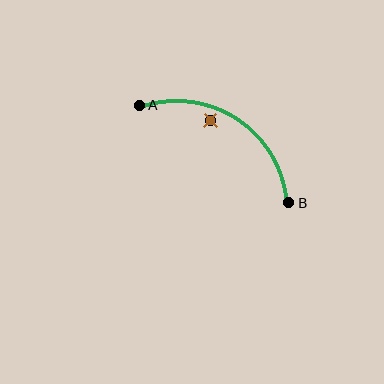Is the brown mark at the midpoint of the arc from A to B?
No — the brown mark does not lie on the arc at all. It sits slightly inside the curve.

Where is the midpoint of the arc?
The arc midpoint is the point on the curve farthest from the straight line joining A and B. It sits above that line.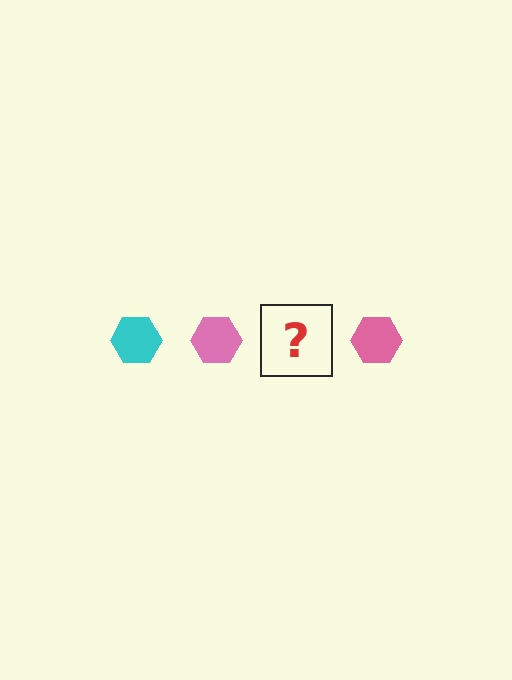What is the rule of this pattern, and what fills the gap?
The rule is that the pattern cycles through cyan, pink hexagons. The gap should be filled with a cyan hexagon.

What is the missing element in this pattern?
The missing element is a cyan hexagon.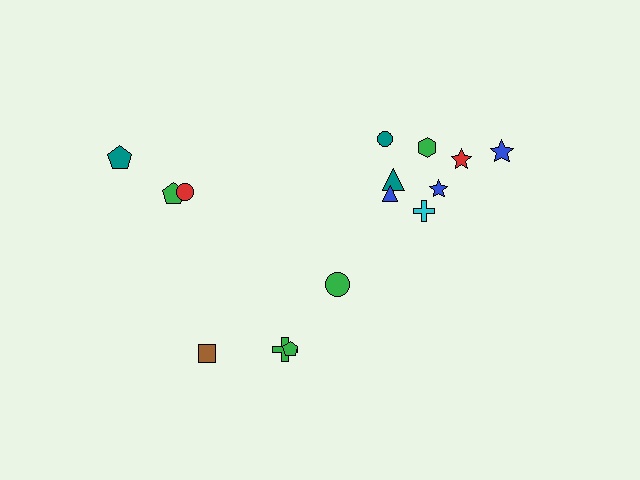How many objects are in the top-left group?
There are 3 objects.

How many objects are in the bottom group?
There are 4 objects.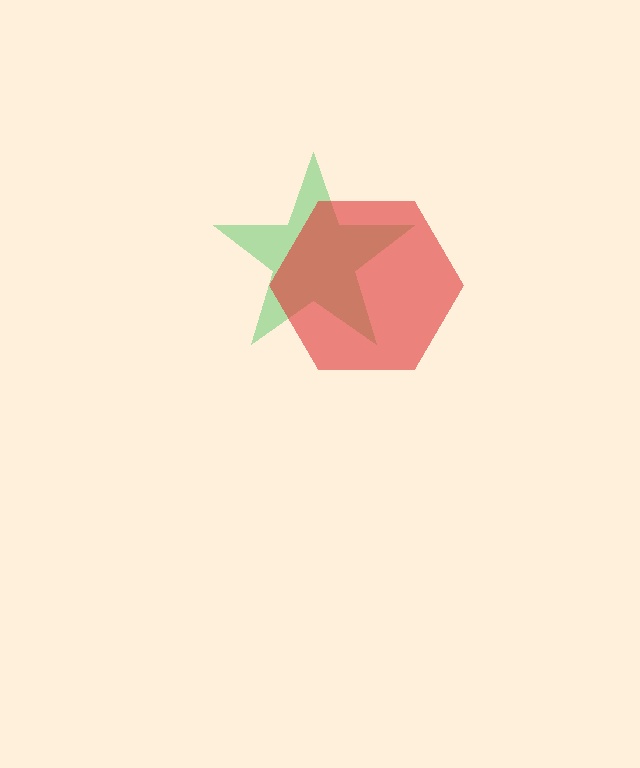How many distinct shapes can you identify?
There are 2 distinct shapes: a green star, a red hexagon.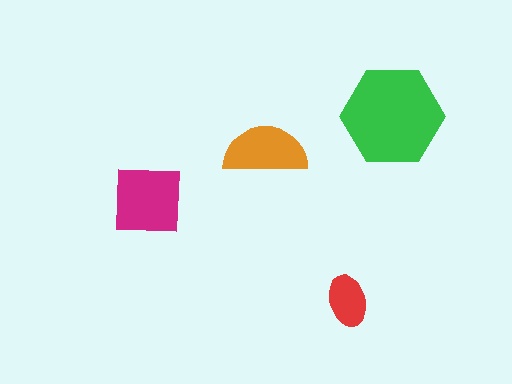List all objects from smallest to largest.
The red ellipse, the orange semicircle, the magenta square, the green hexagon.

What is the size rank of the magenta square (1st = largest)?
2nd.